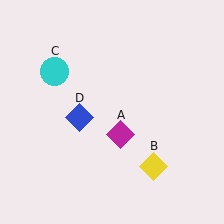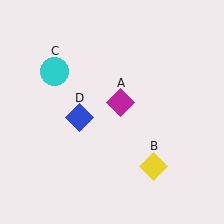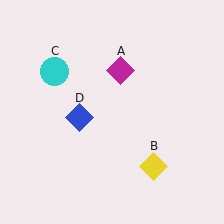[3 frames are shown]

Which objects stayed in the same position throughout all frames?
Yellow diamond (object B) and cyan circle (object C) and blue diamond (object D) remained stationary.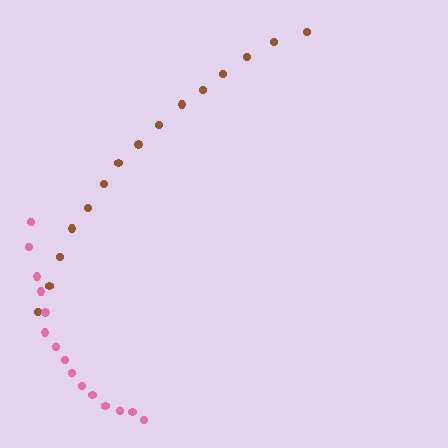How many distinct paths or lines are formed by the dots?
There are 2 distinct paths.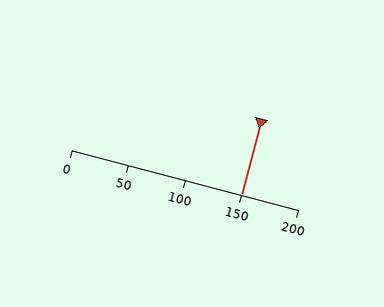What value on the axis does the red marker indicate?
The marker indicates approximately 150.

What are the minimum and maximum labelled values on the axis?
The axis runs from 0 to 200.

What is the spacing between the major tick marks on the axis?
The major ticks are spaced 50 apart.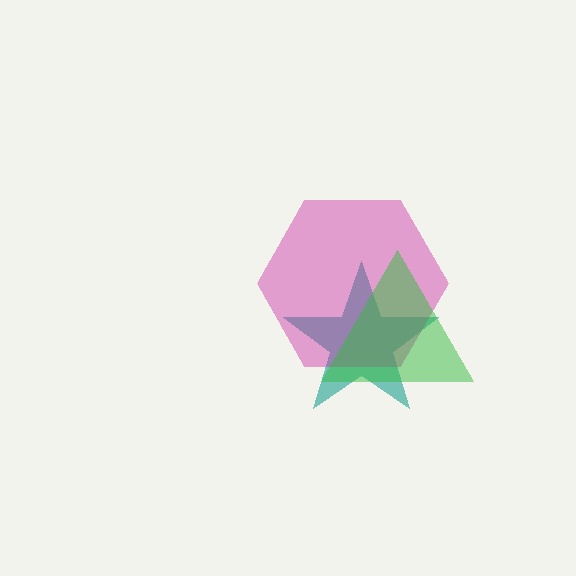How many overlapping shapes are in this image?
There are 3 overlapping shapes in the image.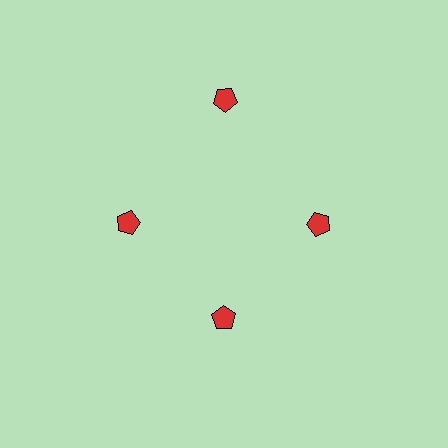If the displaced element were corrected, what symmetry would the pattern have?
It would have 4-fold rotational symmetry — the pattern would map onto itself every 90 degrees.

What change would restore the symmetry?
The symmetry would be restored by moving it inward, back onto the ring so that all 4 pentagons sit at equal angles and equal distance from the center.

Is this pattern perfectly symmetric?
No. The 4 red pentagons are arranged in a ring, but one element near the 12 o'clock position is pushed outward from the center, breaking the 4-fold rotational symmetry.